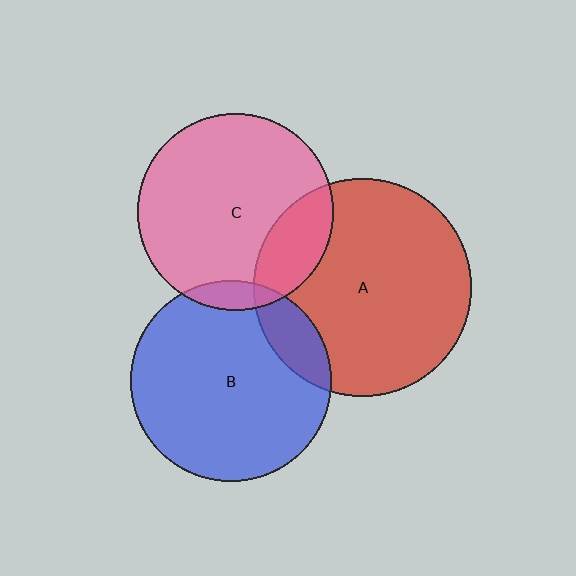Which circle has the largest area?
Circle A (red).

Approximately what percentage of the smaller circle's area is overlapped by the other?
Approximately 5%.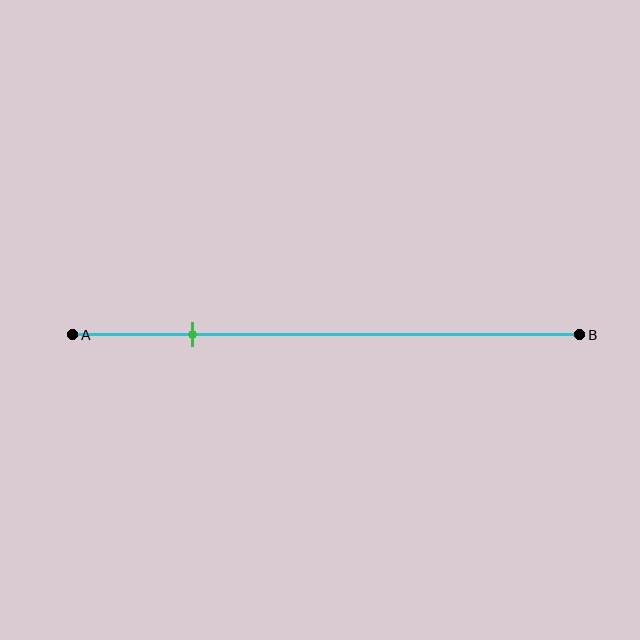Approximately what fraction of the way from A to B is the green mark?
The green mark is approximately 25% of the way from A to B.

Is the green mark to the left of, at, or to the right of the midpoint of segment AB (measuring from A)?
The green mark is to the left of the midpoint of segment AB.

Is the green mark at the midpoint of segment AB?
No, the mark is at about 25% from A, not at the 50% midpoint.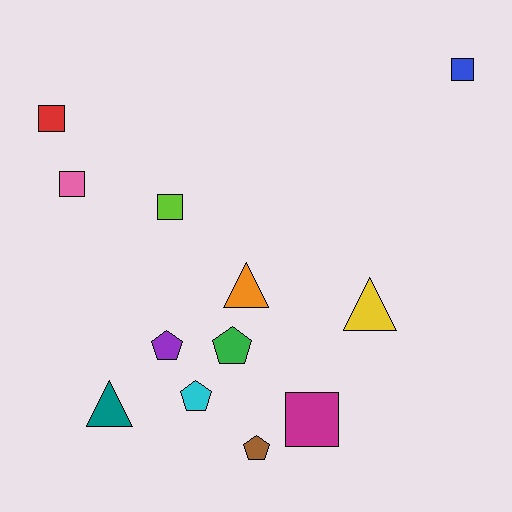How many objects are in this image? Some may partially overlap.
There are 12 objects.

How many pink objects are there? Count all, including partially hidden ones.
There is 1 pink object.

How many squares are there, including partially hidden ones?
There are 5 squares.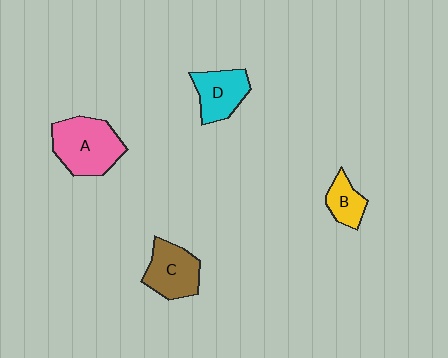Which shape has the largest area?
Shape A (pink).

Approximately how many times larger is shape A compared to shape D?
Approximately 1.5 times.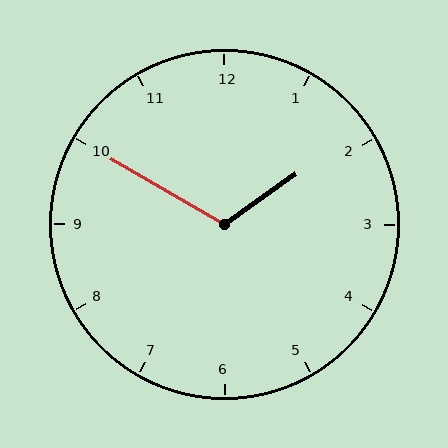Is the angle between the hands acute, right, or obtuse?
It is obtuse.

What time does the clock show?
1:50.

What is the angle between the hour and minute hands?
Approximately 115 degrees.